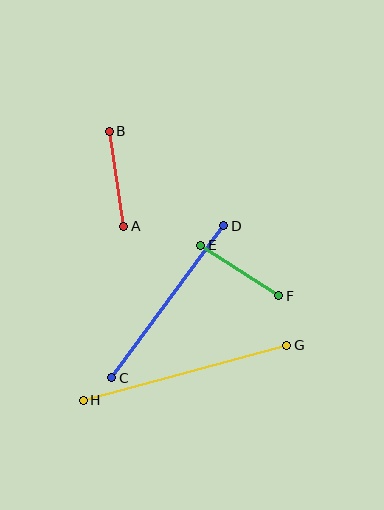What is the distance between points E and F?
The distance is approximately 93 pixels.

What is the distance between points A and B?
The distance is approximately 96 pixels.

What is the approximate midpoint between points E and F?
The midpoint is at approximately (240, 270) pixels.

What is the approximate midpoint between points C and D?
The midpoint is at approximately (168, 302) pixels.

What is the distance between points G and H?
The distance is approximately 211 pixels.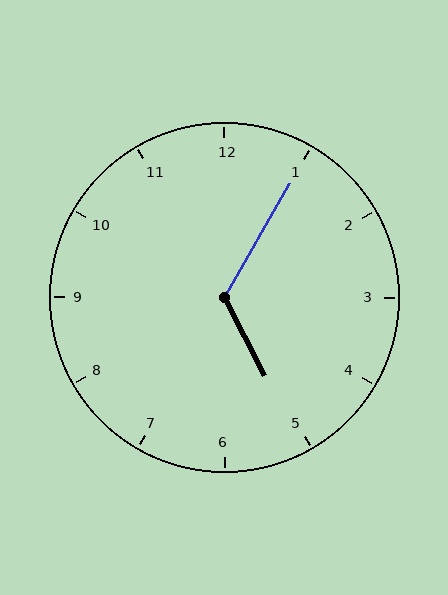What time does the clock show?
5:05.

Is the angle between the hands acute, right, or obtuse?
It is obtuse.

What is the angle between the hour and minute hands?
Approximately 122 degrees.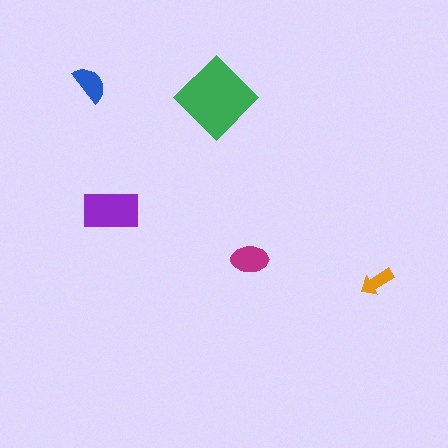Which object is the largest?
The green diamond.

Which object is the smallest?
The orange arrow.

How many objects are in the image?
There are 5 objects in the image.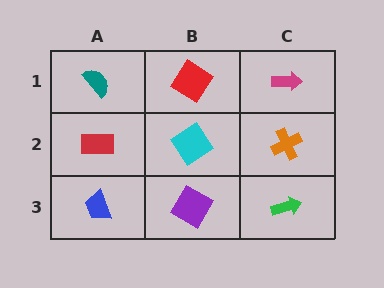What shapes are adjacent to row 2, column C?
A magenta arrow (row 1, column C), a green arrow (row 3, column C), a cyan diamond (row 2, column B).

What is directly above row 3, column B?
A cyan diamond.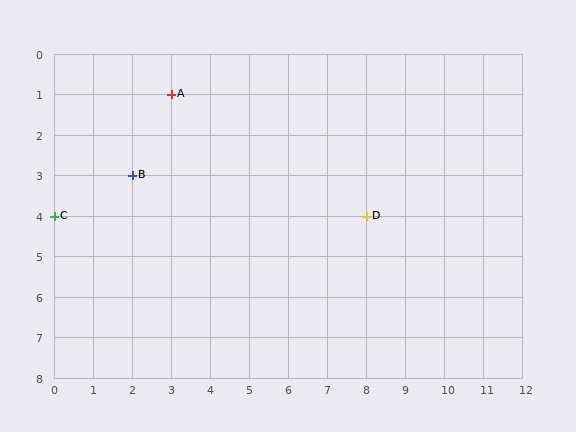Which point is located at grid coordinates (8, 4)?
Point D is at (8, 4).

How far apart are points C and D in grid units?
Points C and D are 8 columns apart.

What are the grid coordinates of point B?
Point B is at grid coordinates (2, 3).